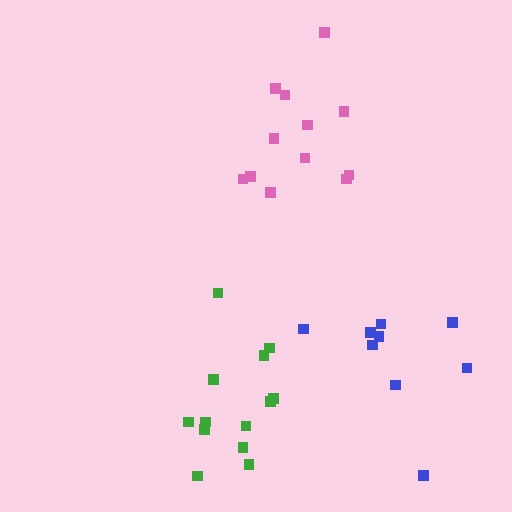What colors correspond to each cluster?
The clusters are colored: pink, blue, green.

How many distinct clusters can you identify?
There are 3 distinct clusters.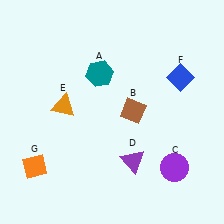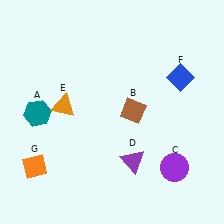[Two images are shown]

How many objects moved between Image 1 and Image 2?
1 object moved between the two images.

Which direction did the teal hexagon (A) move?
The teal hexagon (A) moved left.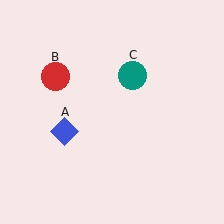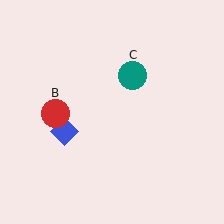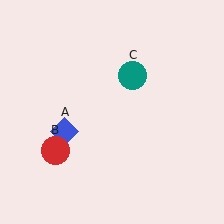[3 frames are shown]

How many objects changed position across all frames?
1 object changed position: red circle (object B).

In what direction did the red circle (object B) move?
The red circle (object B) moved down.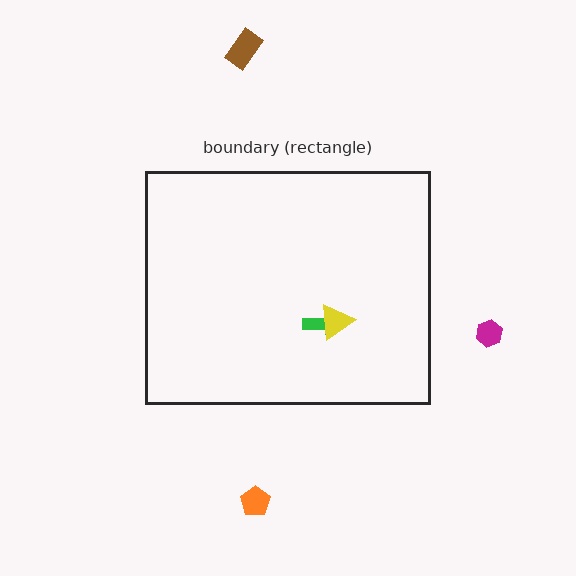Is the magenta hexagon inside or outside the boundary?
Outside.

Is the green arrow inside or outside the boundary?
Inside.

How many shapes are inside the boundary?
2 inside, 3 outside.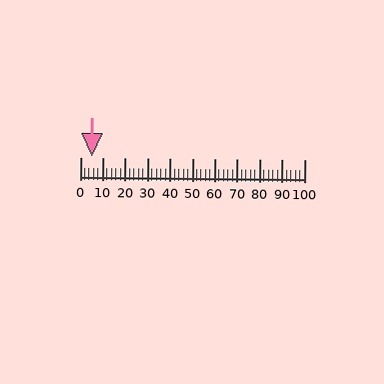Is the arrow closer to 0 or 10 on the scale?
The arrow is closer to 10.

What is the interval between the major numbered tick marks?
The major tick marks are spaced 10 units apart.